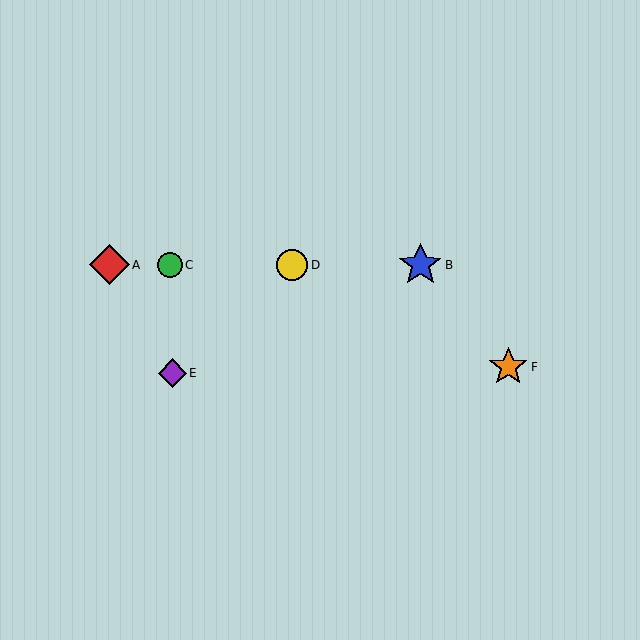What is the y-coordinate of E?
Object E is at y≈373.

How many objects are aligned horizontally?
4 objects (A, B, C, D) are aligned horizontally.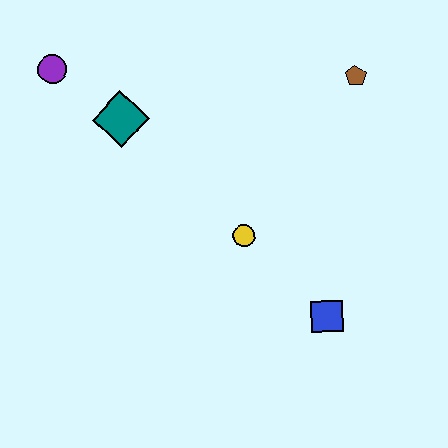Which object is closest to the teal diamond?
The purple circle is closest to the teal diamond.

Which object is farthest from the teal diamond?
The blue square is farthest from the teal diamond.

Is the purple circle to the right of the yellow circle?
No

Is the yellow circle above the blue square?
Yes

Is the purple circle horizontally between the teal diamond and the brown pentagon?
No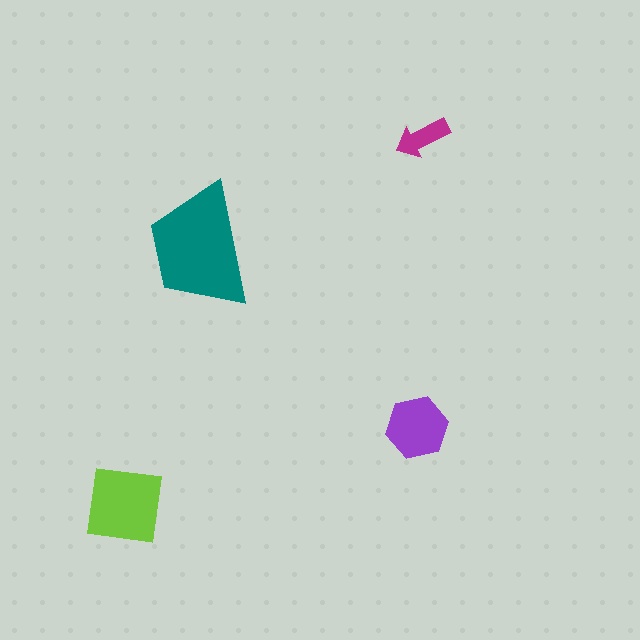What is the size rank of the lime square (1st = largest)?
2nd.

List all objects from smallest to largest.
The magenta arrow, the purple hexagon, the lime square, the teal trapezoid.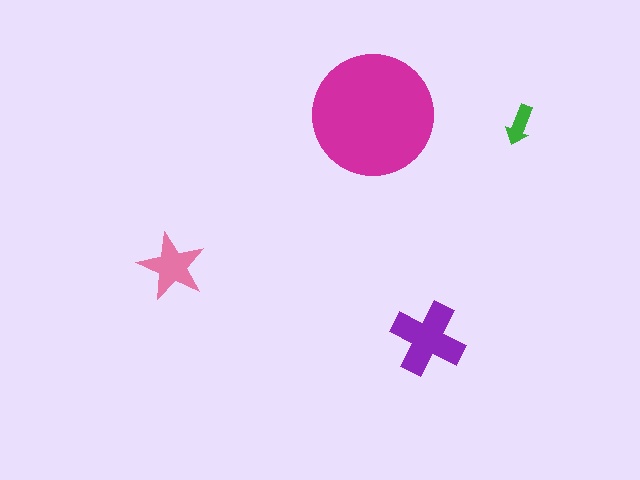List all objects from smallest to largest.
The green arrow, the pink star, the purple cross, the magenta circle.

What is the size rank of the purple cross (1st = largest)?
2nd.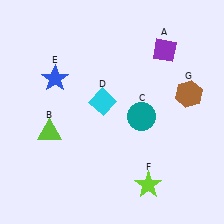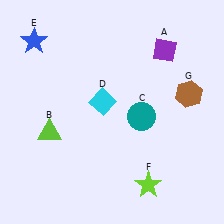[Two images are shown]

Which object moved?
The blue star (E) moved up.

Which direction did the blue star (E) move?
The blue star (E) moved up.